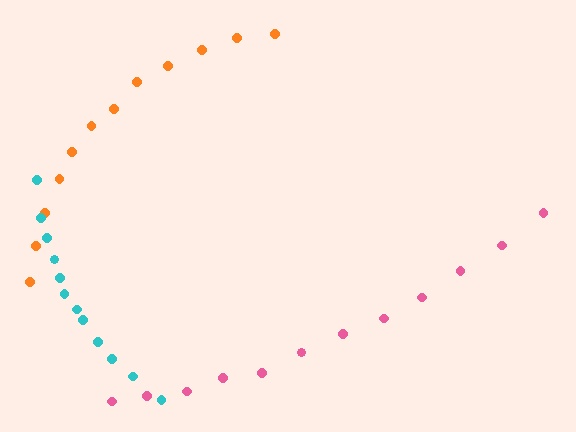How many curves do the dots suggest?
There are 3 distinct paths.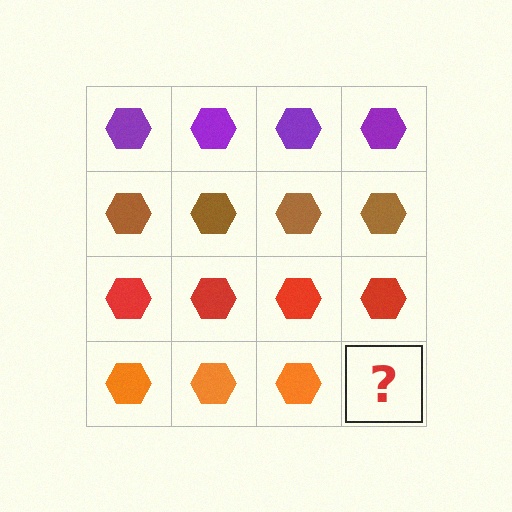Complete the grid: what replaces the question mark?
The question mark should be replaced with an orange hexagon.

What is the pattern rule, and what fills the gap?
The rule is that each row has a consistent color. The gap should be filled with an orange hexagon.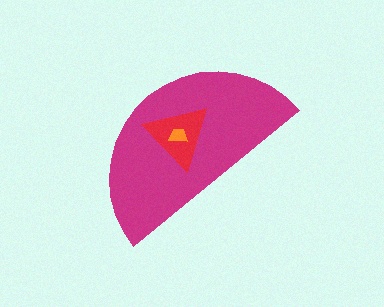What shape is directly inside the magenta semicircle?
The red triangle.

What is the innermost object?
The orange trapezoid.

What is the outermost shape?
The magenta semicircle.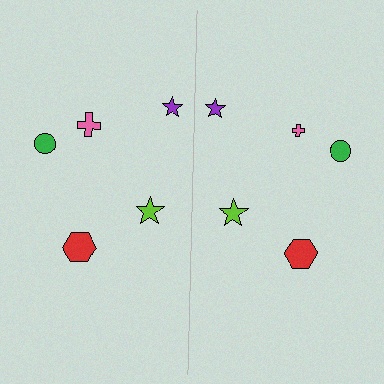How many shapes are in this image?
There are 10 shapes in this image.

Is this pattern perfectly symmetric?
No, the pattern is not perfectly symmetric. The pink cross on the right side has a different size than its mirror counterpart.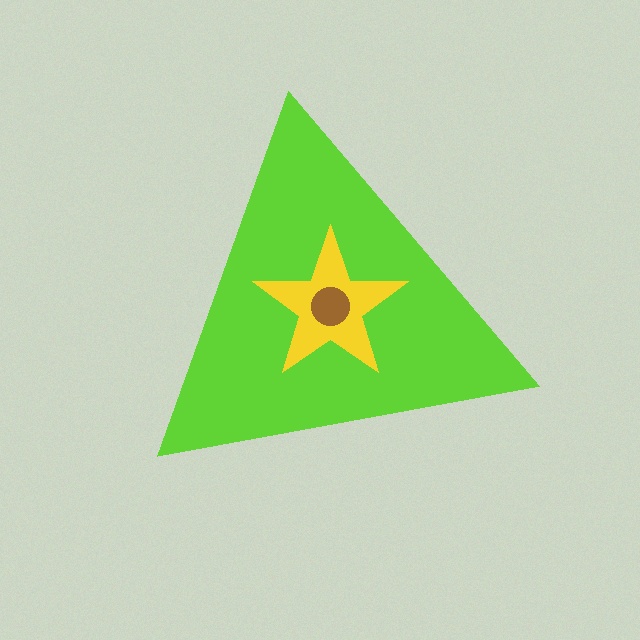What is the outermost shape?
The lime triangle.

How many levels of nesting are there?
3.